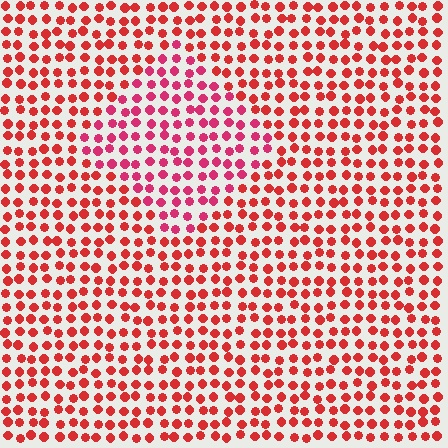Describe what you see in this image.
The image is filled with small red elements in a uniform arrangement. A diamond-shaped region is visible where the elements are tinted to a slightly different hue, forming a subtle color boundary.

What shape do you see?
I see a diamond.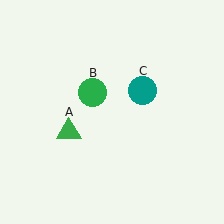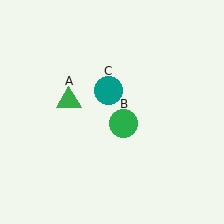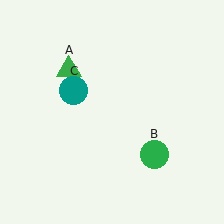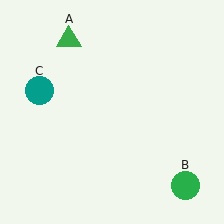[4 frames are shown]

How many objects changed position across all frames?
3 objects changed position: green triangle (object A), green circle (object B), teal circle (object C).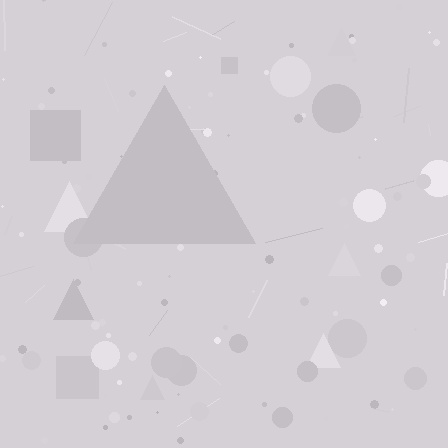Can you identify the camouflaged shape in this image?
The camouflaged shape is a triangle.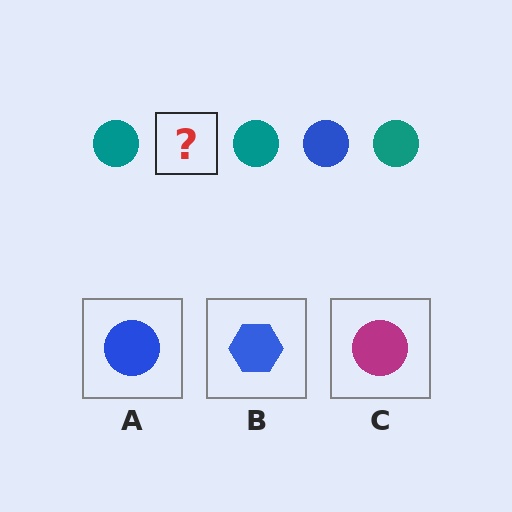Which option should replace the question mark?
Option A.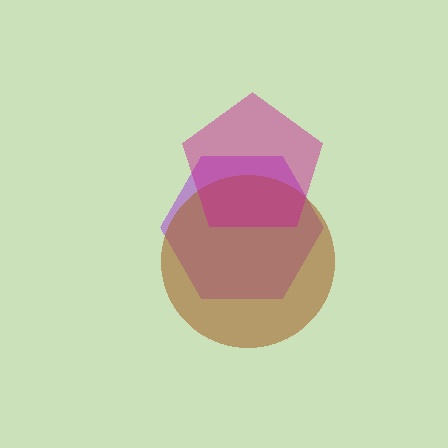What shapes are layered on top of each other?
The layered shapes are: a purple hexagon, a brown circle, a magenta pentagon.